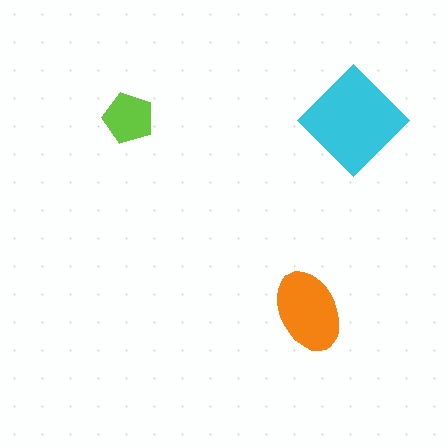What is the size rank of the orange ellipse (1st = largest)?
2nd.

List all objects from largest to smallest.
The cyan diamond, the orange ellipse, the lime pentagon.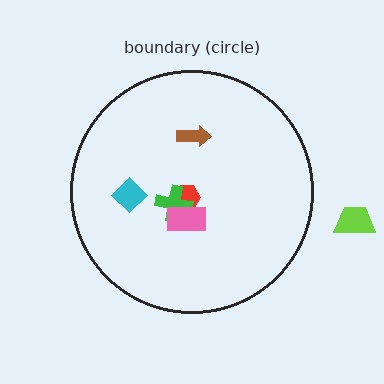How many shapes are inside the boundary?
5 inside, 1 outside.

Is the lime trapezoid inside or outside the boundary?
Outside.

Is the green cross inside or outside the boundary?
Inside.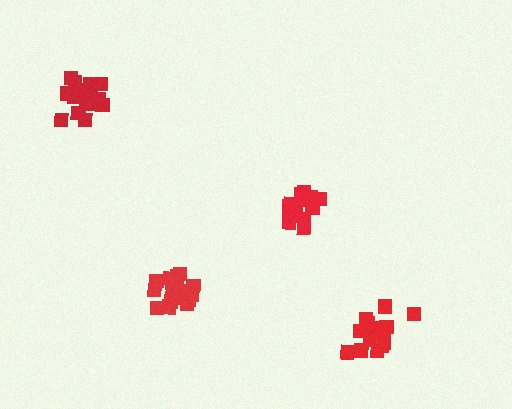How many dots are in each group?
Group 1: 20 dots, Group 2: 17 dots, Group 3: 16 dots, Group 4: 20 dots (73 total).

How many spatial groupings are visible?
There are 4 spatial groupings.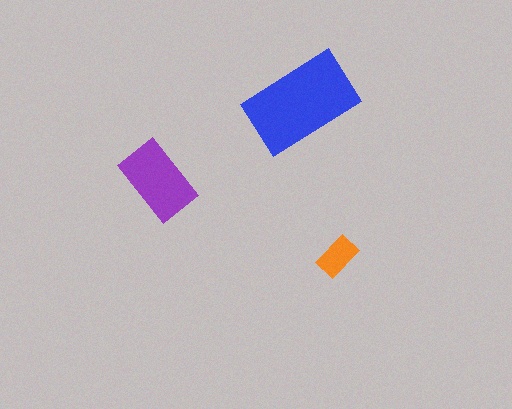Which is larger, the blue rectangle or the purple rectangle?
The blue one.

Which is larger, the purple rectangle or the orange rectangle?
The purple one.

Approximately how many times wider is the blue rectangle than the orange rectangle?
About 2.5 times wider.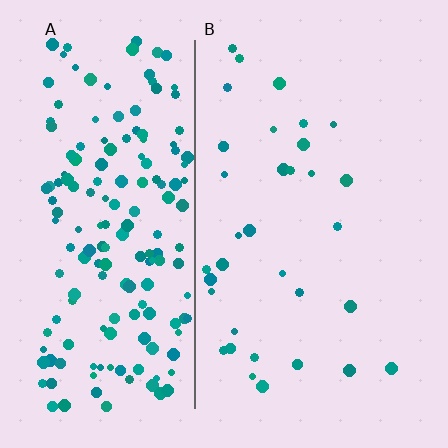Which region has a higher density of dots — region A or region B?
A (the left).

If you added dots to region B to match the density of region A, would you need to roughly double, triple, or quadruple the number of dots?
Approximately quadruple.